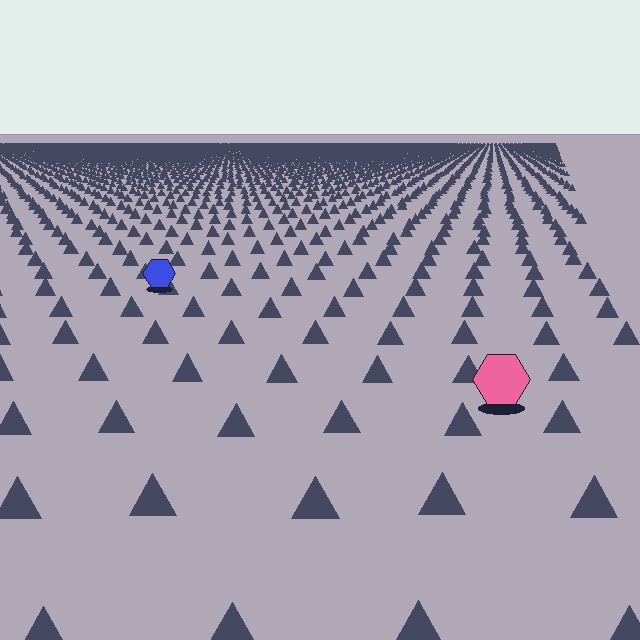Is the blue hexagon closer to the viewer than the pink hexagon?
No. The pink hexagon is closer — you can tell from the texture gradient: the ground texture is coarser near it.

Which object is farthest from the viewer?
The blue hexagon is farthest from the viewer. It appears smaller and the ground texture around it is denser.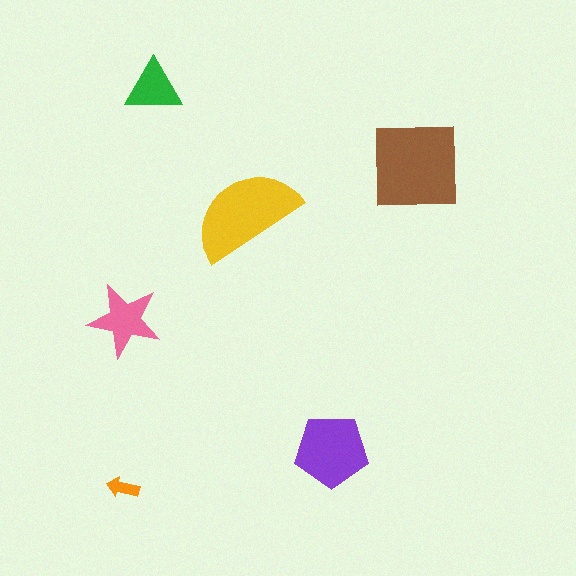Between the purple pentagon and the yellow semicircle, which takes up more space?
The yellow semicircle.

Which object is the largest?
The brown square.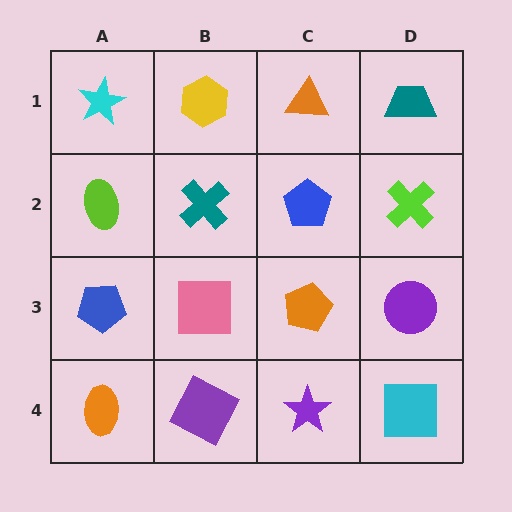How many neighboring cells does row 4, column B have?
3.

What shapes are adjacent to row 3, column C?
A blue pentagon (row 2, column C), a purple star (row 4, column C), a pink square (row 3, column B), a purple circle (row 3, column D).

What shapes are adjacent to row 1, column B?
A teal cross (row 2, column B), a cyan star (row 1, column A), an orange triangle (row 1, column C).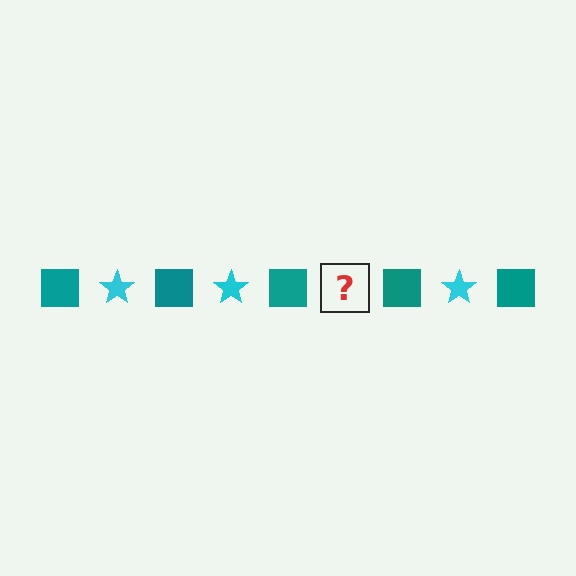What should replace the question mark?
The question mark should be replaced with a cyan star.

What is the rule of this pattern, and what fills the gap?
The rule is that the pattern alternates between teal square and cyan star. The gap should be filled with a cyan star.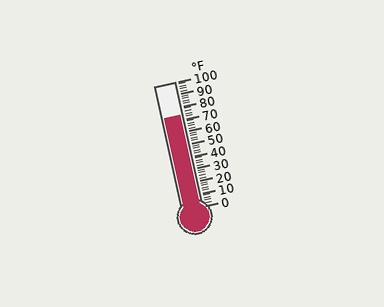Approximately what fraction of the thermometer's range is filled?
The thermometer is filled to approximately 75% of its range.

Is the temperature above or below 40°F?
The temperature is above 40°F.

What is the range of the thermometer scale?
The thermometer scale ranges from 0°F to 100°F.